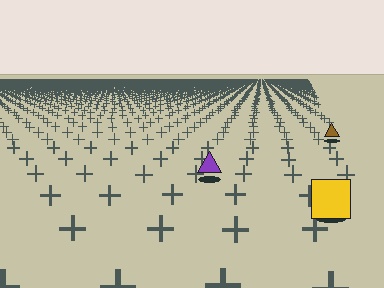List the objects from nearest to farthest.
From nearest to farthest: the yellow square, the purple triangle, the brown triangle.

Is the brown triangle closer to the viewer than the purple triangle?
No. The purple triangle is closer — you can tell from the texture gradient: the ground texture is coarser near it.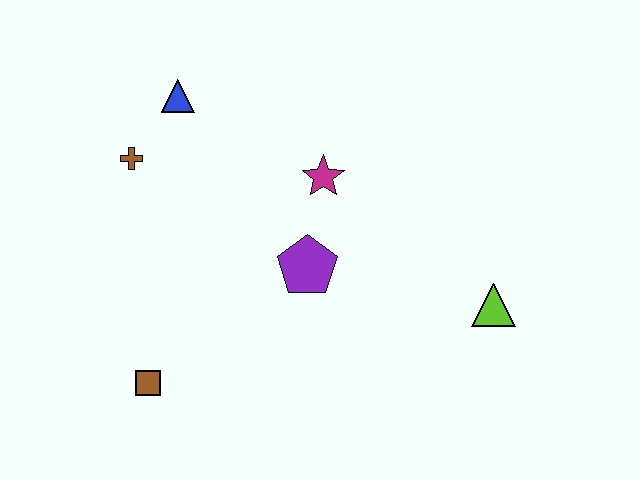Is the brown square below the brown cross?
Yes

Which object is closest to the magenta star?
The purple pentagon is closest to the magenta star.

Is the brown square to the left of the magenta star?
Yes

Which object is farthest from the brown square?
The lime triangle is farthest from the brown square.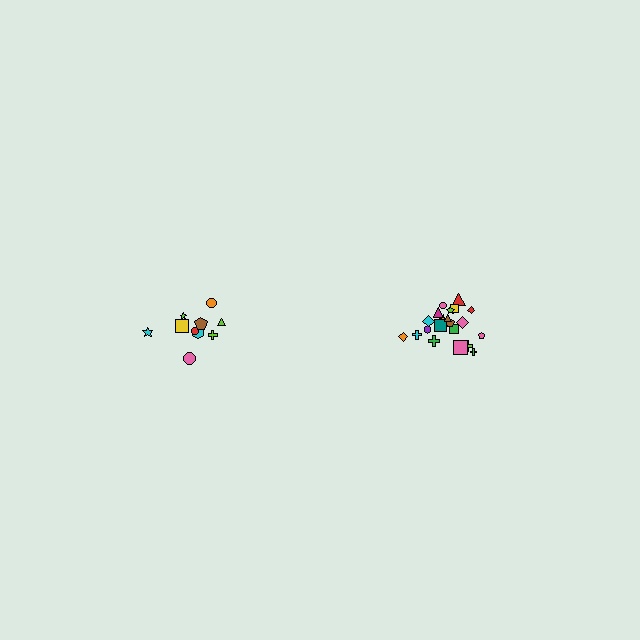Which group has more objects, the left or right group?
The right group.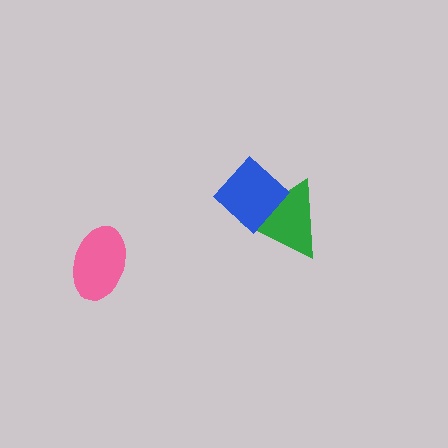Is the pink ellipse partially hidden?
No, no other shape covers it.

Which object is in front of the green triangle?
The blue diamond is in front of the green triangle.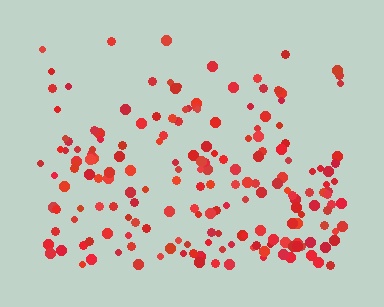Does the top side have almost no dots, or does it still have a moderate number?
Still a moderate number, just noticeably fewer than the bottom.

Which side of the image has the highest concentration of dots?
The bottom.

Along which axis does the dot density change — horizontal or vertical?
Vertical.